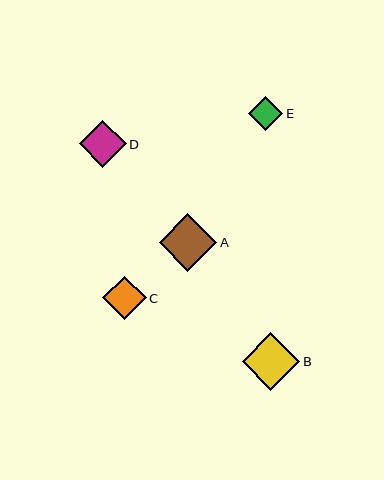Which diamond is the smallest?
Diamond E is the smallest with a size of approximately 34 pixels.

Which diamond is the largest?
Diamond B is the largest with a size of approximately 58 pixels.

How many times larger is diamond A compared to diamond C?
Diamond A is approximately 1.3 times the size of diamond C.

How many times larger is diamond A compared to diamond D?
Diamond A is approximately 1.2 times the size of diamond D.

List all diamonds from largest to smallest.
From largest to smallest: B, A, D, C, E.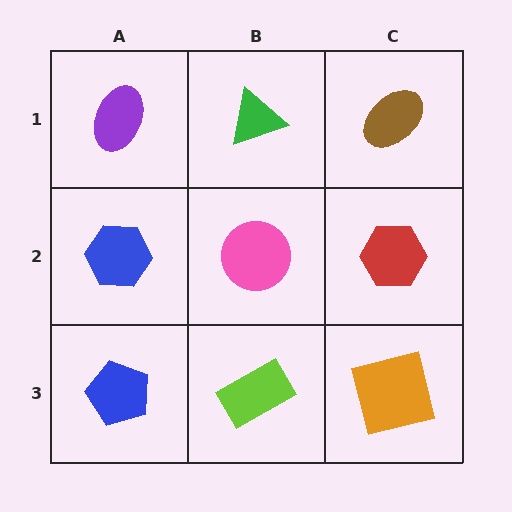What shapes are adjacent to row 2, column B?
A green triangle (row 1, column B), a lime rectangle (row 3, column B), a blue hexagon (row 2, column A), a red hexagon (row 2, column C).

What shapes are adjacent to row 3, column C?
A red hexagon (row 2, column C), a lime rectangle (row 3, column B).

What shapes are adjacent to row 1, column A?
A blue hexagon (row 2, column A), a green triangle (row 1, column B).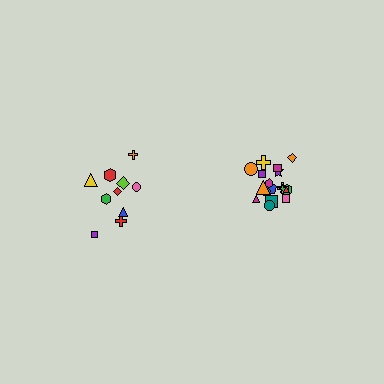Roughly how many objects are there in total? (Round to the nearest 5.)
Roughly 30 objects in total.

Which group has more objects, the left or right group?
The right group.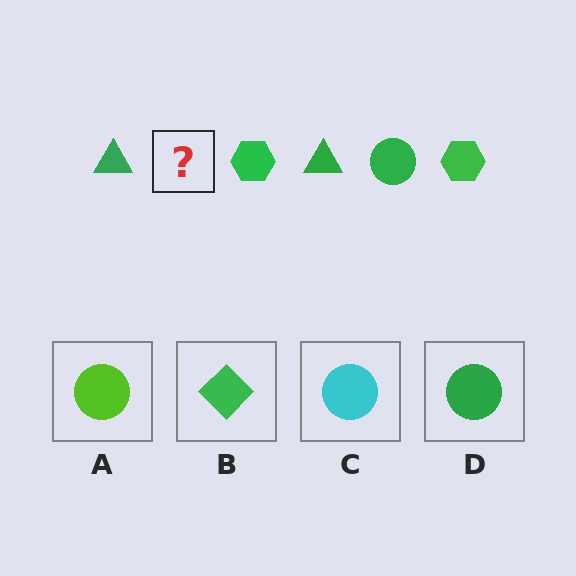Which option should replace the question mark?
Option D.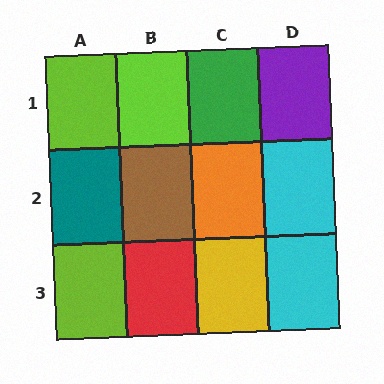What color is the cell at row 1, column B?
Lime.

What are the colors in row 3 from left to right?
Lime, red, yellow, cyan.